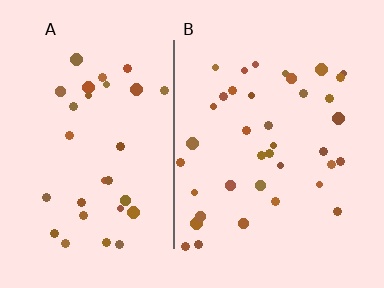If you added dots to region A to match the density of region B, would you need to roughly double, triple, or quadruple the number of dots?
Approximately double.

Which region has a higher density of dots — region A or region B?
B (the right).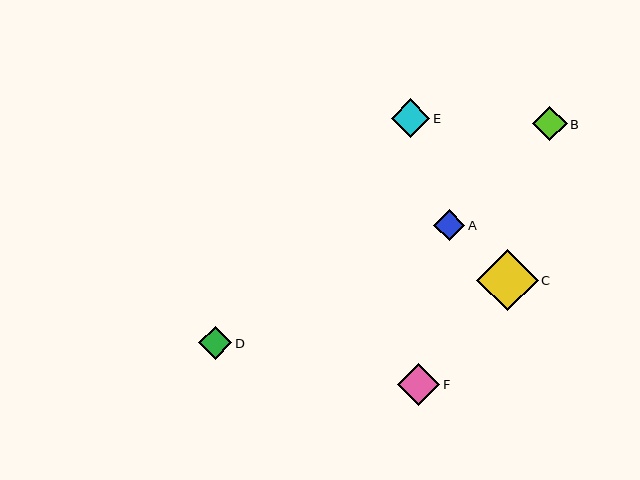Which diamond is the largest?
Diamond C is the largest with a size of approximately 62 pixels.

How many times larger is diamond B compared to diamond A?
Diamond B is approximately 1.1 times the size of diamond A.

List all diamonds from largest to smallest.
From largest to smallest: C, F, E, B, D, A.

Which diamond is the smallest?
Diamond A is the smallest with a size of approximately 31 pixels.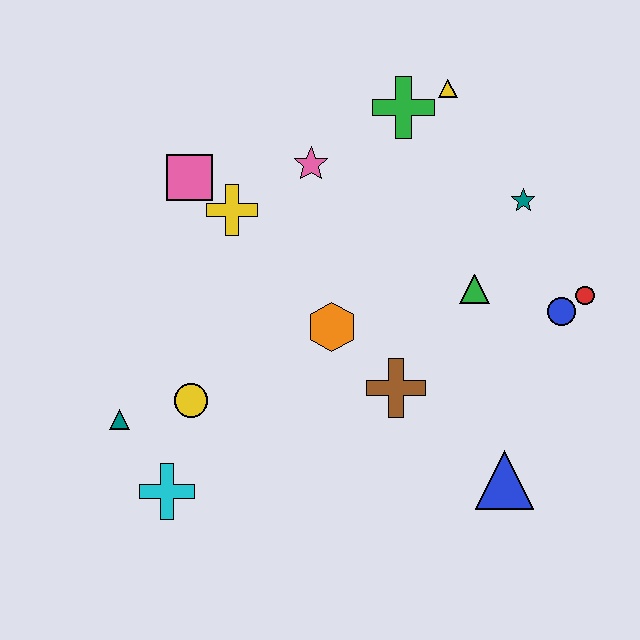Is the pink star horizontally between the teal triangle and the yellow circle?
No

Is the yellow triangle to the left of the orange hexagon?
No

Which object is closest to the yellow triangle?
The green cross is closest to the yellow triangle.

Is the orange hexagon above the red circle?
No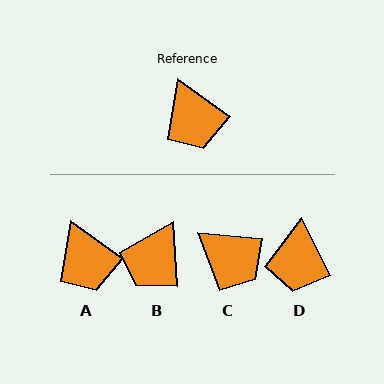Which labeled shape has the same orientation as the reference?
A.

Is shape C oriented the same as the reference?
No, it is off by about 30 degrees.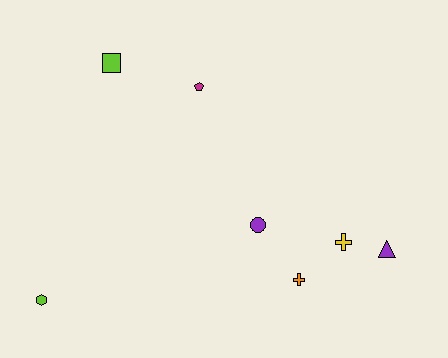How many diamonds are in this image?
There are no diamonds.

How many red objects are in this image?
There are no red objects.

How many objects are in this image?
There are 7 objects.